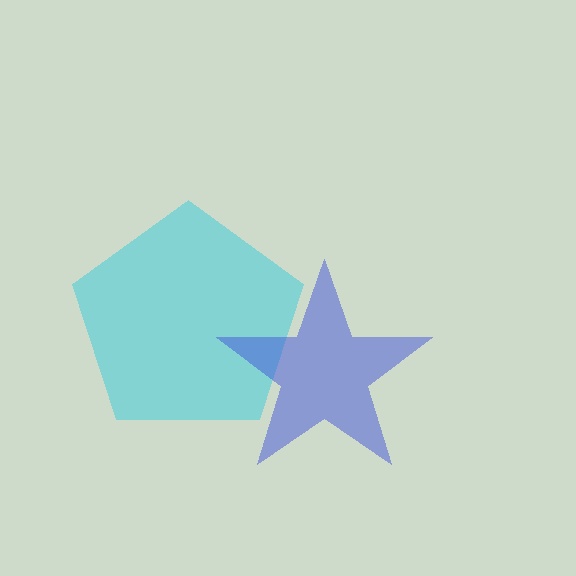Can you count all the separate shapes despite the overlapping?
Yes, there are 2 separate shapes.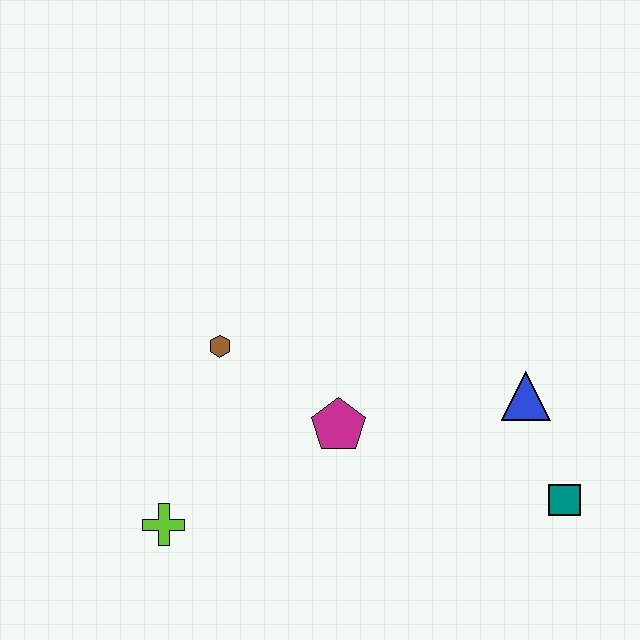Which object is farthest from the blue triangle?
The lime cross is farthest from the blue triangle.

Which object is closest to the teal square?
The blue triangle is closest to the teal square.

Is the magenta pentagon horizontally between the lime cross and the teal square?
Yes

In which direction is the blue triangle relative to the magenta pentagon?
The blue triangle is to the right of the magenta pentagon.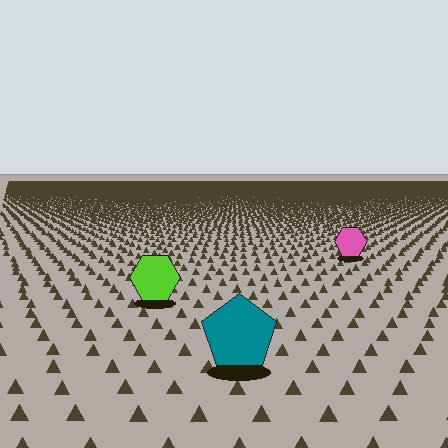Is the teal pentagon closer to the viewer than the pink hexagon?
Yes. The teal pentagon is closer — you can tell from the texture gradient: the ground texture is coarser near it.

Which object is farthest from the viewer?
The pink hexagon is farthest from the viewer. It appears smaller and the ground texture around it is denser.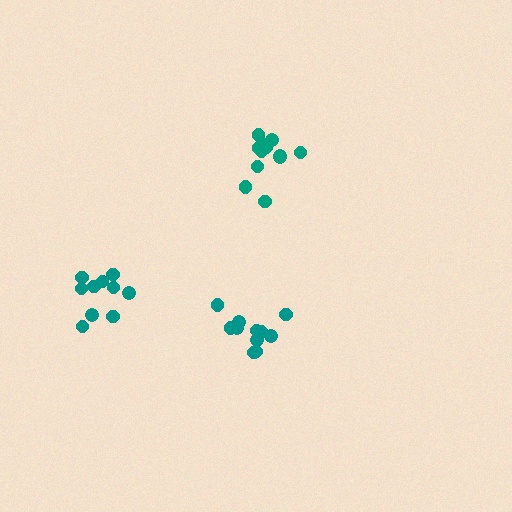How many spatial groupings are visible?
There are 3 spatial groupings.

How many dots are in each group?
Group 1: 11 dots, Group 2: 10 dots, Group 3: 12 dots (33 total).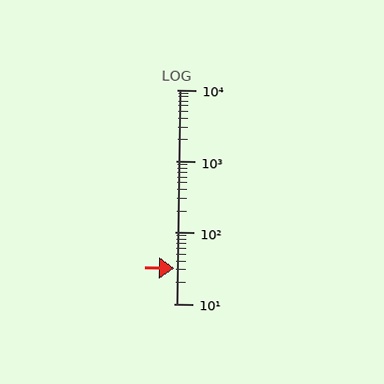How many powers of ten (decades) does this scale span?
The scale spans 3 decades, from 10 to 10000.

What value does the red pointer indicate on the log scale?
The pointer indicates approximately 31.